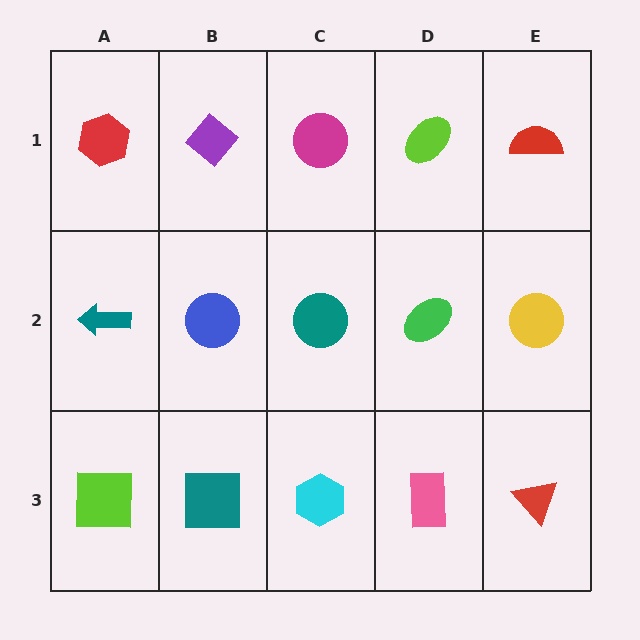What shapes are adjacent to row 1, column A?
A teal arrow (row 2, column A), a purple diamond (row 1, column B).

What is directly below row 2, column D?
A pink rectangle.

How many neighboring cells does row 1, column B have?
3.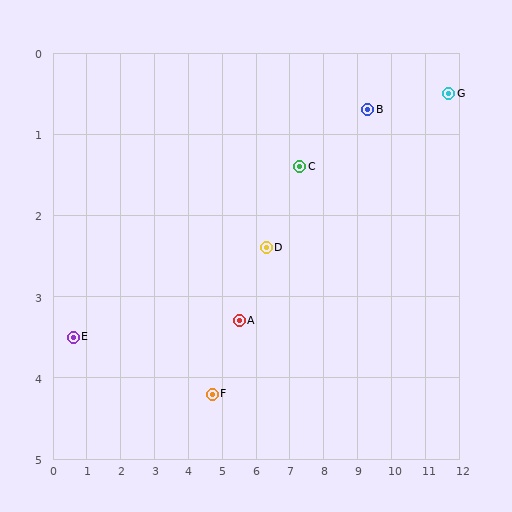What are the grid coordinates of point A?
Point A is at approximately (5.5, 3.3).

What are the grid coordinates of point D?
Point D is at approximately (6.3, 2.4).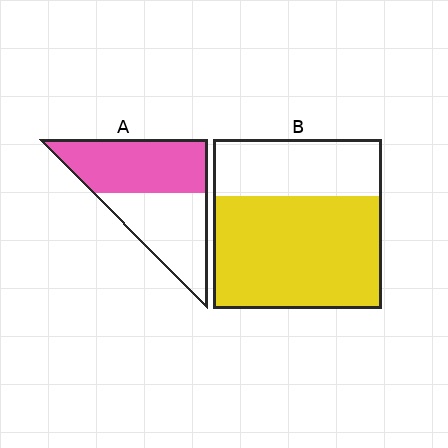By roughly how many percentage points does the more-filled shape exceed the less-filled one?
By roughly 15 percentage points (B over A).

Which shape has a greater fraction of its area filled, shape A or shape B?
Shape B.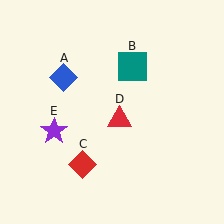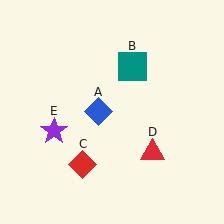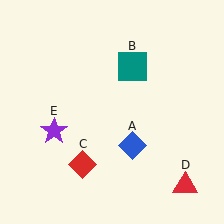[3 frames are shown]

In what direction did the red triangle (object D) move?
The red triangle (object D) moved down and to the right.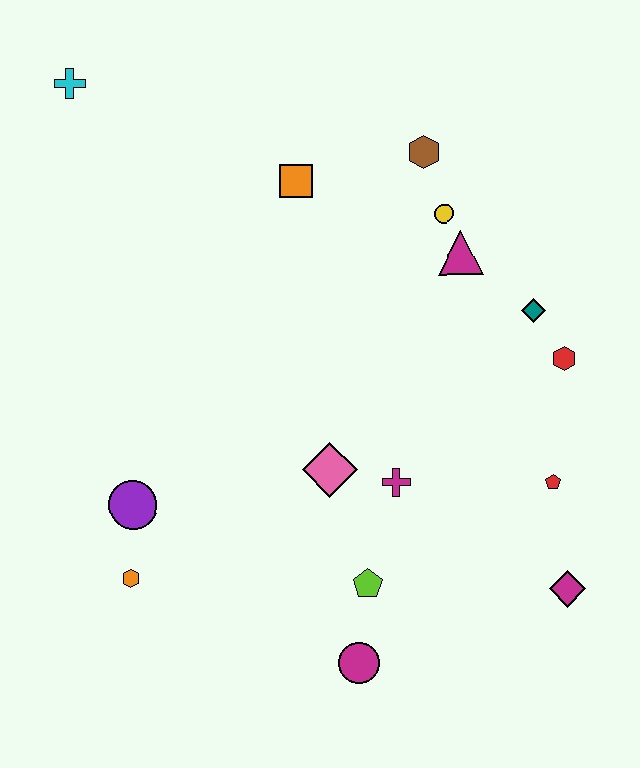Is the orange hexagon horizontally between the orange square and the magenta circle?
No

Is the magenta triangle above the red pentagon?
Yes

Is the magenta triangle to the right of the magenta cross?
Yes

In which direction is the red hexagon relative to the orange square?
The red hexagon is to the right of the orange square.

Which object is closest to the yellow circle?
The magenta triangle is closest to the yellow circle.